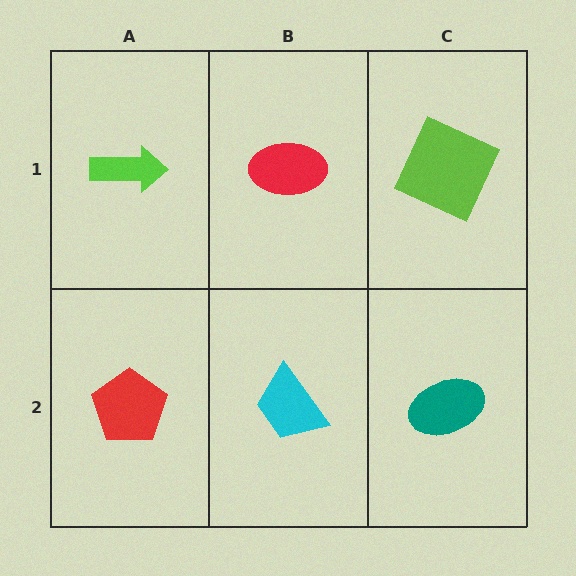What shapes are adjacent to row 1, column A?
A red pentagon (row 2, column A), a red ellipse (row 1, column B).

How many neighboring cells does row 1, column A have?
2.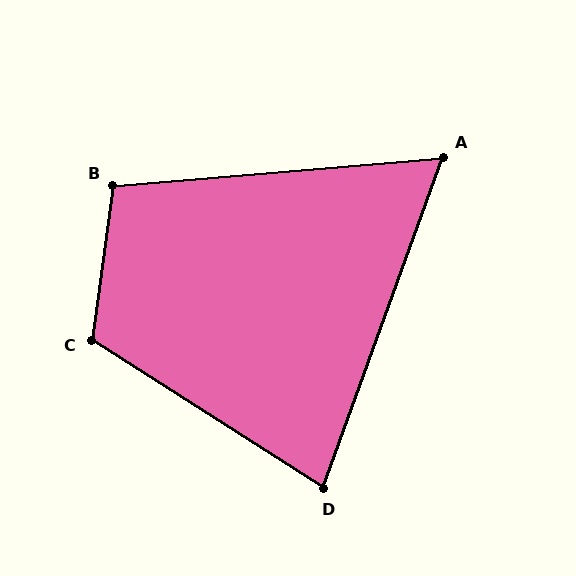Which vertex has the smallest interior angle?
A, at approximately 65 degrees.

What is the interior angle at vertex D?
Approximately 77 degrees (acute).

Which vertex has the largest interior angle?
C, at approximately 115 degrees.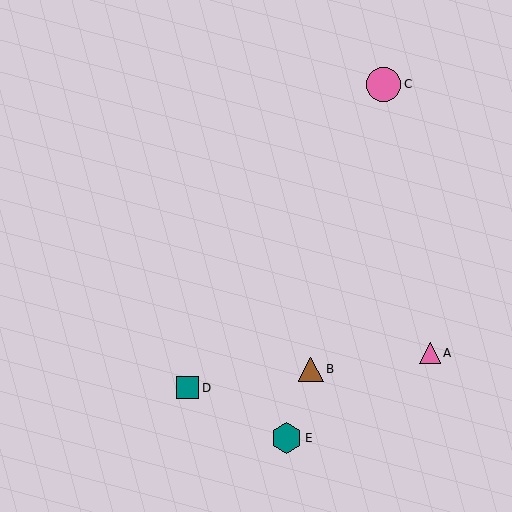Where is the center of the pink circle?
The center of the pink circle is at (384, 84).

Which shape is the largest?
The pink circle (labeled C) is the largest.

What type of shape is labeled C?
Shape C is a pink circle.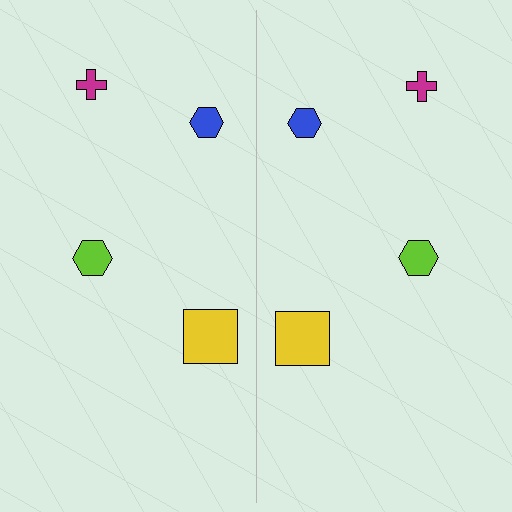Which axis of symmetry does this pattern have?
The pattern has a vertical axis of symmetry running through the center of the image.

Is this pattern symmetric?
Yes, this pattern has bilateral (reflection) symmetry.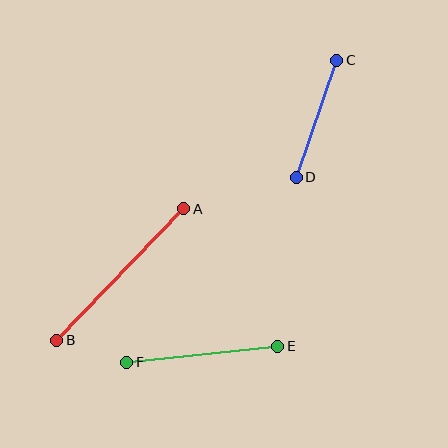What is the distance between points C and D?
The distance is approximately 124 pixels.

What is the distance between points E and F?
The distance is approximately 152 pixels.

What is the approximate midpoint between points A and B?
The midpoint is at approximately (120, 274) pixels.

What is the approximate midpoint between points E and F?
The midpoint is at approximately (202, 354) pixels.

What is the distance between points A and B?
The distance is approximately 183 pixels.